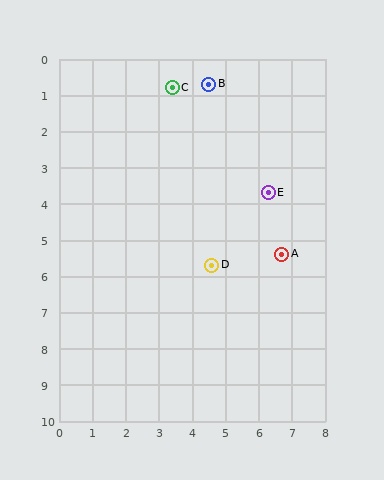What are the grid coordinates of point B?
Point B is at approximately (4.5, 0.7).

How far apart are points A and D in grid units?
Points A and D are about 2.1 grid units apart.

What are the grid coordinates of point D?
Point D is at approximately (4.6, 5.7).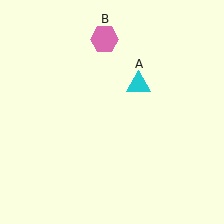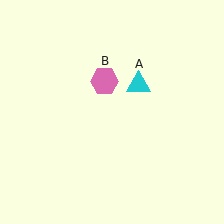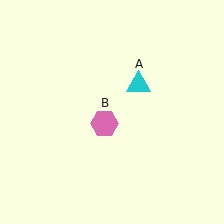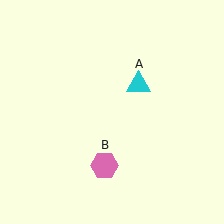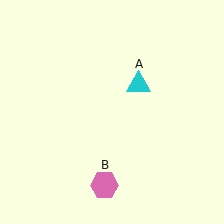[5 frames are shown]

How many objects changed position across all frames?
1 object changed position: pink hexagon (object B).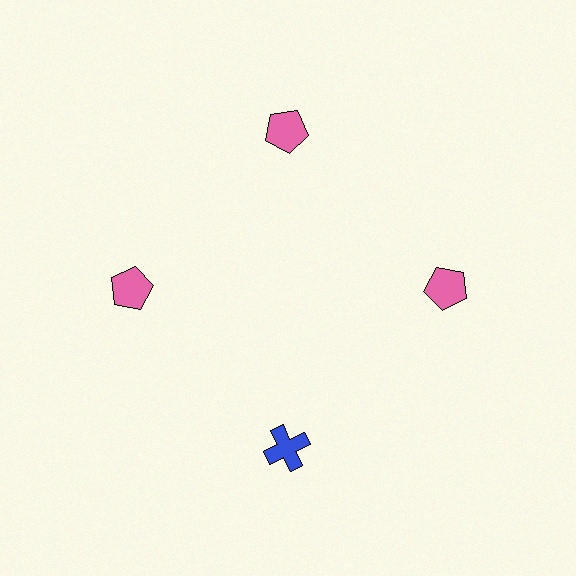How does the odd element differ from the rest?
It differs in both color (blue instead of pink) and shape (cross instead of pentagon).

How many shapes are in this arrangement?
There are 4 shapes arranged in a ring pattern.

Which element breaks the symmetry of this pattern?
The blue cross at roughly the 6 o'clock position breaks the symmetry. All other shapes are pink pentagons.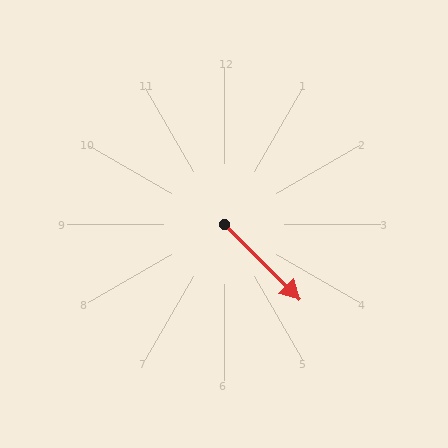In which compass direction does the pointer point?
Southeast.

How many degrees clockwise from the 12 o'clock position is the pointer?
Approximately 135 degrees.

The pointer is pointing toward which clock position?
Roughly 4 o'clock.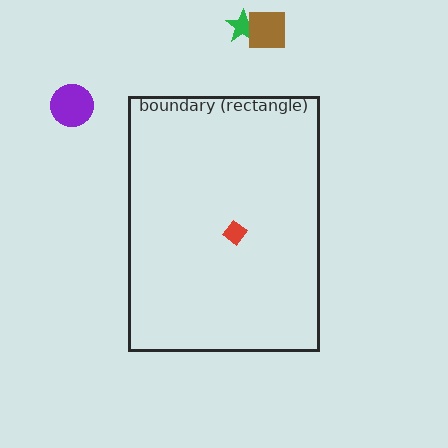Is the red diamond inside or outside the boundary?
Inside.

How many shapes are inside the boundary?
1 inside, 3 outside.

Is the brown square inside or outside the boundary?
Outside.